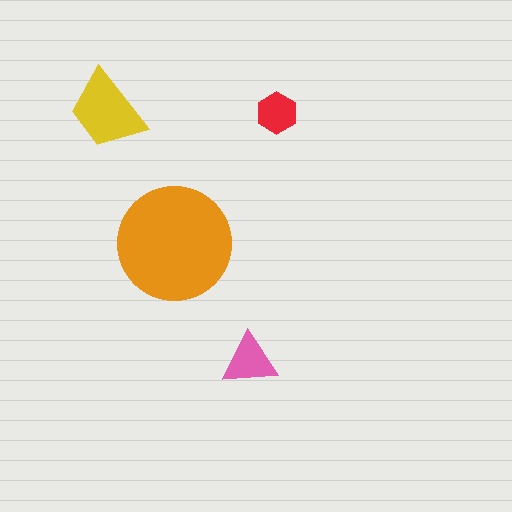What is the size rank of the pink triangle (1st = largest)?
3rd.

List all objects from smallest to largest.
The red hexagon, the pink triangle, the yellow trapezoid, the orange circle.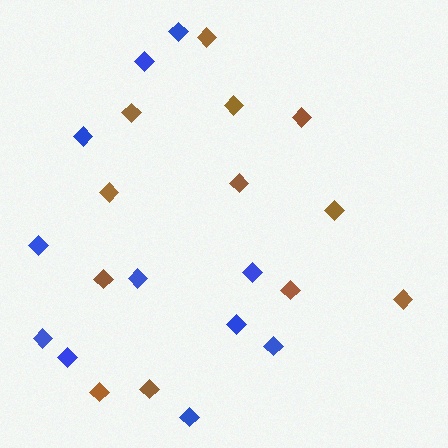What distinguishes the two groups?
There are 2 groups: one group of blue diamonds (11) and one group of brown diamonds (12).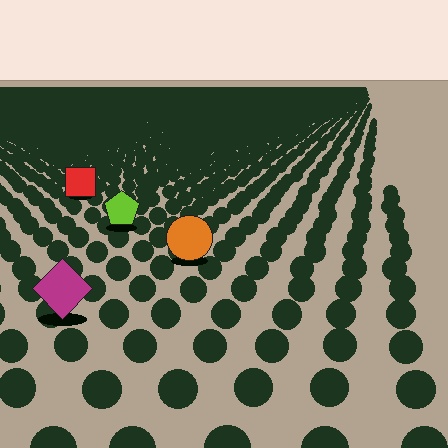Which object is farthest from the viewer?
The red square is farthest from the viewer. It appears smaller and the ground texture around it is denser.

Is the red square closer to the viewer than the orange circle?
No. The orange circle is closer — you can tell from the texture gradient: the ground texture is coarser near it.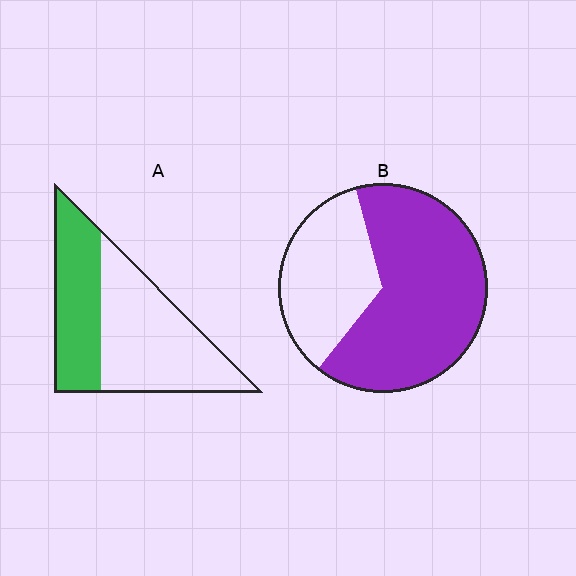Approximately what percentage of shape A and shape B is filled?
A is approximately 40% and B is approximately 65%.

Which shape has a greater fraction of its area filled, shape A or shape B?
Shape B.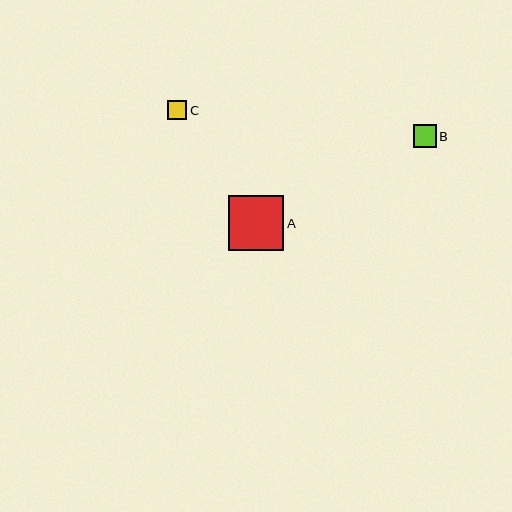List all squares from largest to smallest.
From largest to smallest: A, B, C.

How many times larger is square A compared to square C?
Square A is approximately 2.9 times the size of square C.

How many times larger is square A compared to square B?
Square A is approximately 2.4 times the size of square B.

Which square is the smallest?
Square C is the smallest with a size of approximately 19 pixels.